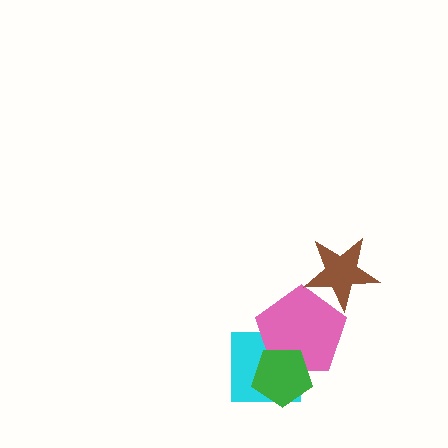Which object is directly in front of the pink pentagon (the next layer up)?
The green pentagon is directly in front of the pink pentagon.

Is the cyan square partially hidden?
Yes, it is partially covered by another shape.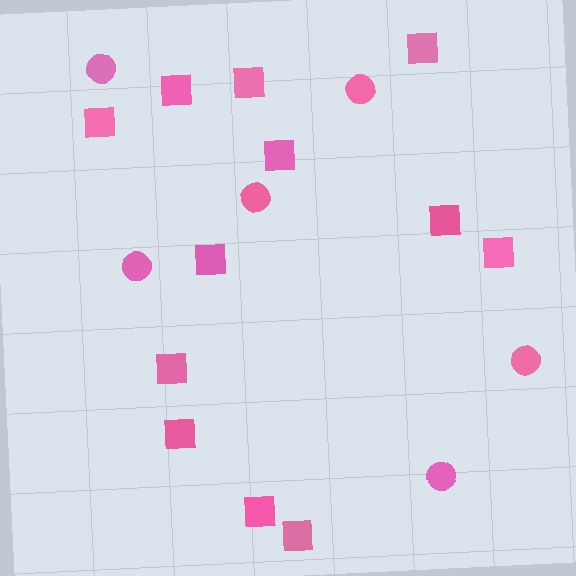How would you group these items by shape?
There are 2 groups: one group of circles (6) and one group of squares (12).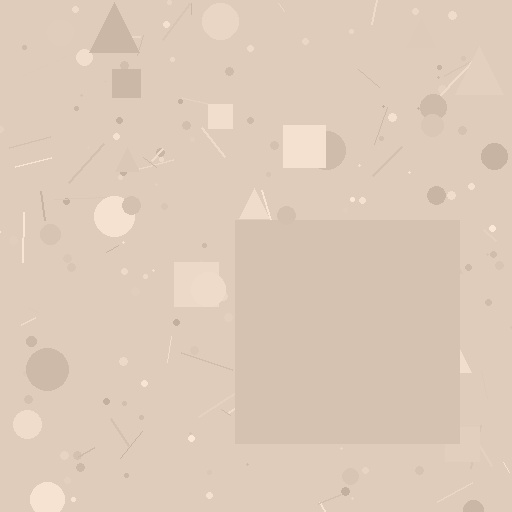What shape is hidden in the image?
A square is hidden in the image.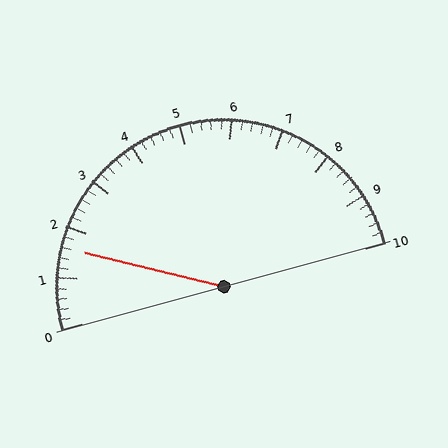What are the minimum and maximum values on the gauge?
The gauge ranges from 0 to 10.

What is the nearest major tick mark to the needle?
The nearest major tick mark is 2.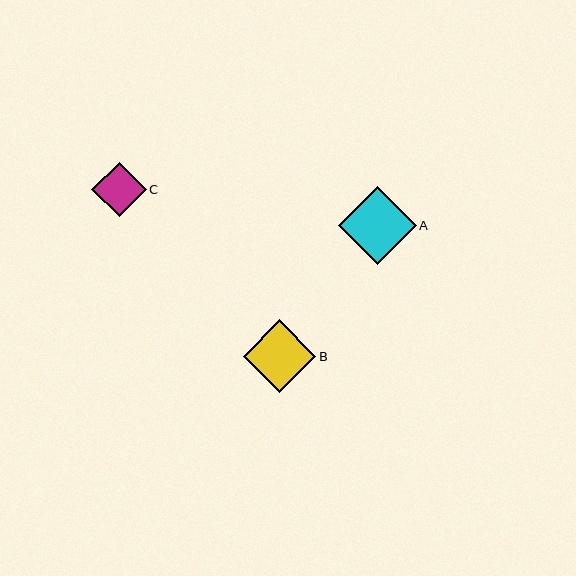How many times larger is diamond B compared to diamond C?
Diamond B is approximately 1.3 times the size of diamond C.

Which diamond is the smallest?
Diamond C is the smallest with a size of approximately 54 pixels.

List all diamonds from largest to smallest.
From largest to smallest: A, B, C.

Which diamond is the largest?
Diamond A is the largest with a size of approximately 78 pixels.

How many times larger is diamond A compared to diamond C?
Diamond A is approximately 1.4 times the size of diamond C.